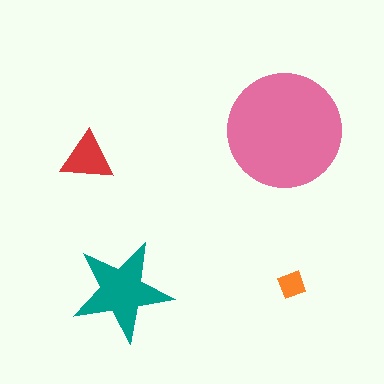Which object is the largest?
The pink circle.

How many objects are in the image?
There are 4 objects in the image.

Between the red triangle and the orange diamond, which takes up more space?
The red triangle.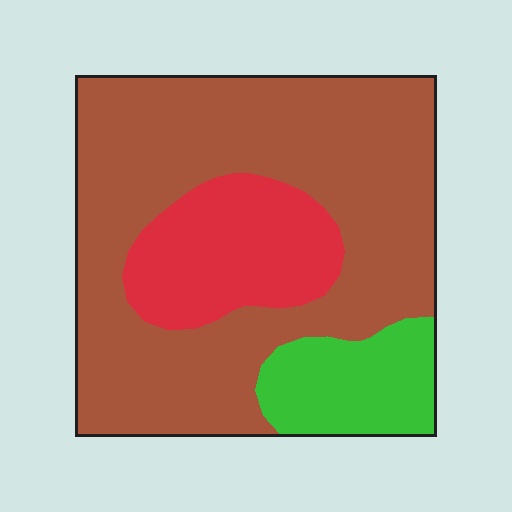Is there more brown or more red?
Brown.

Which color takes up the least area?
Green, at roughly 15%.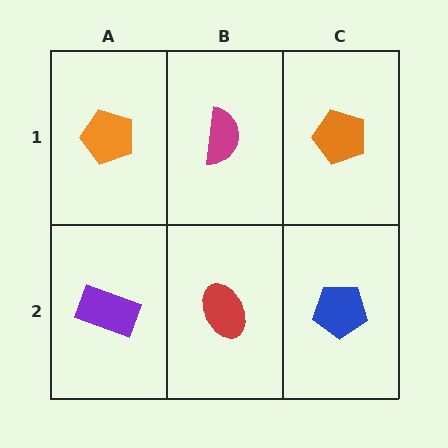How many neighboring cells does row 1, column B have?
3.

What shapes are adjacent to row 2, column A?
An orange pentagon (row 1, column A), a red ellipse (row 2, column B).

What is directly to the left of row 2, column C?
A red ellipse.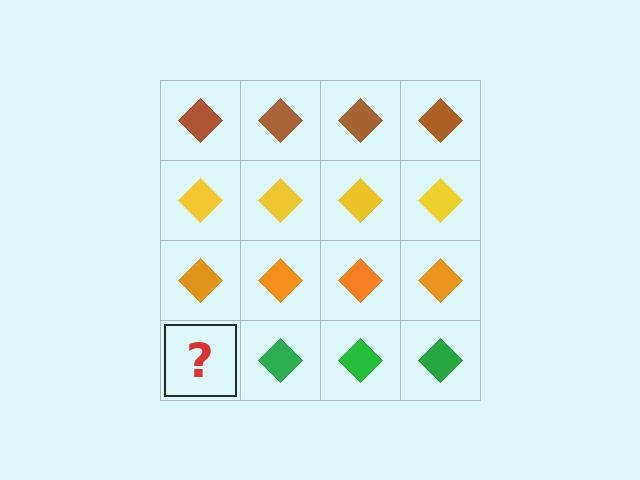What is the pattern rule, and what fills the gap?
The rule is that each row has a consistent color. The gap should be filled with a green diamond.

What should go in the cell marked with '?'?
The missing cell should contain a green diamond.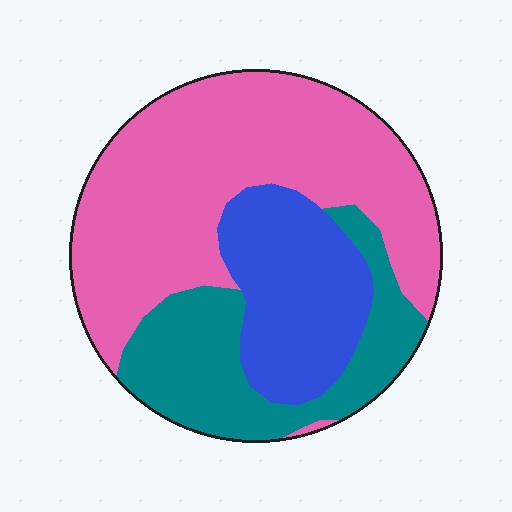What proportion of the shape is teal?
Teal covers 25% of the shape.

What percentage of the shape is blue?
Blue covers about 20% of the shape.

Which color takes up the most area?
Pink, at roughly 55%.